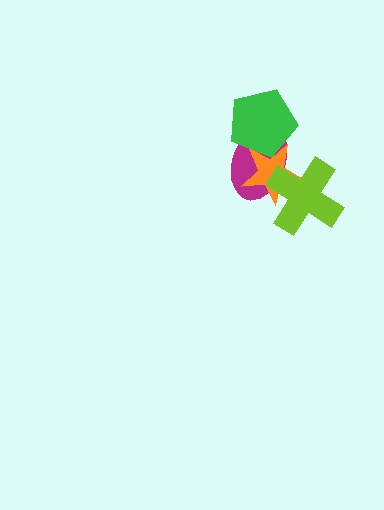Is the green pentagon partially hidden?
Yes, it is partially covered by another shape.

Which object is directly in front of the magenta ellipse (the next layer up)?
The green pentagon is directly in front of the magenta ellipse.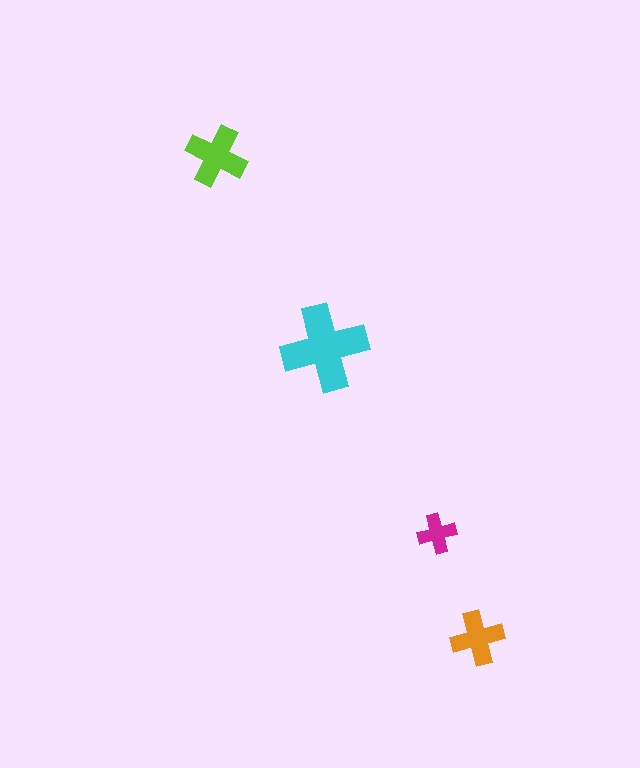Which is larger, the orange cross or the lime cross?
The lime one.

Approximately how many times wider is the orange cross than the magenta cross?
About 1.5 times wider.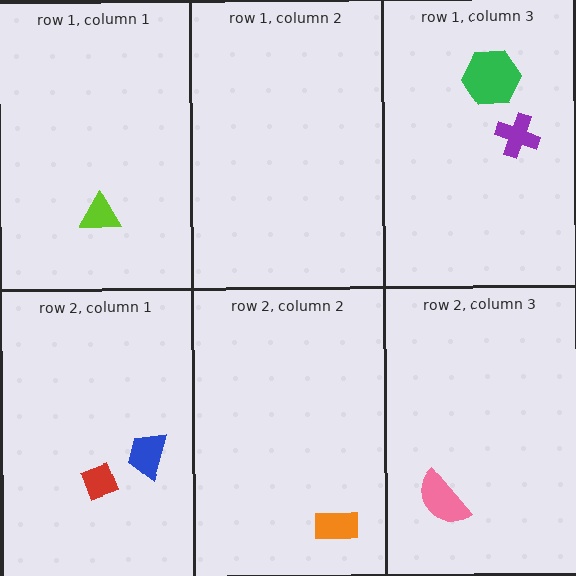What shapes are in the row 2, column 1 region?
The red diamond, the blue trapezoid.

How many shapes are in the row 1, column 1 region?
1.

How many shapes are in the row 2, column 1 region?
2.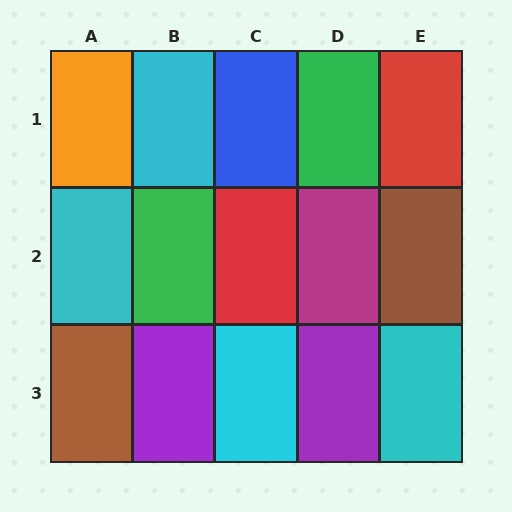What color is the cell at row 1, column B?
Cyan.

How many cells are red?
2 cells are red.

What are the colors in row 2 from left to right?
Cyan, green, red, magenta, brown.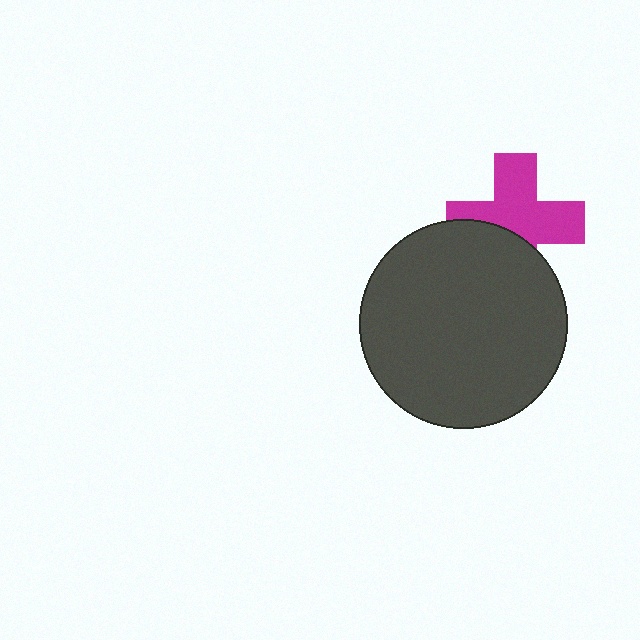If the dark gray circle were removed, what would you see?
You would see the complete magenta cross.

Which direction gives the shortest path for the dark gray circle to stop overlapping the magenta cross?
Moving down gives the shortest separation.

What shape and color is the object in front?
The object in front is a dark gray circle.